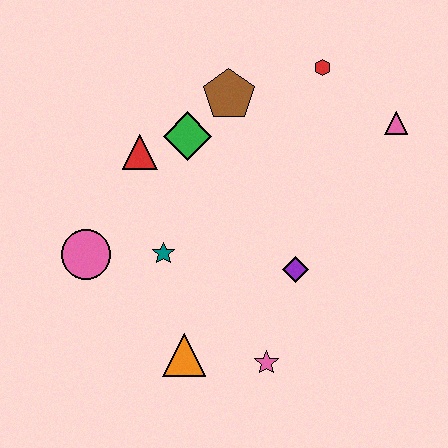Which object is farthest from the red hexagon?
The orange triangle is farthest from the red hexagon.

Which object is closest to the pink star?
The orange triangle is closest to the pink star.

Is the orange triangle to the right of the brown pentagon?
No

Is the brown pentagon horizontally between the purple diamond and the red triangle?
Yes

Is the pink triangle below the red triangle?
No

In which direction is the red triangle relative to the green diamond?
The red triangle is to the left of the green diamond.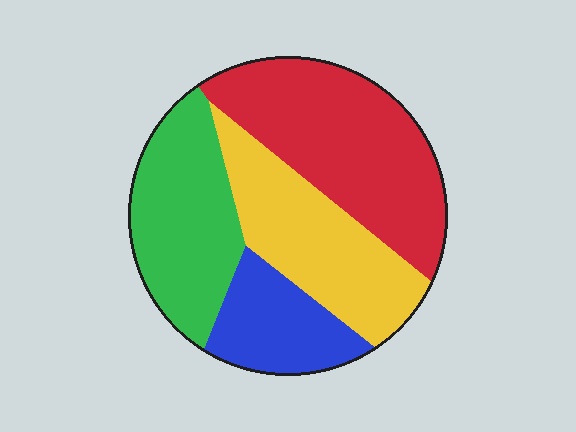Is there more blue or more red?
Red.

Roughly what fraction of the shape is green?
Green takes up about one quarter (1/4) of the shape.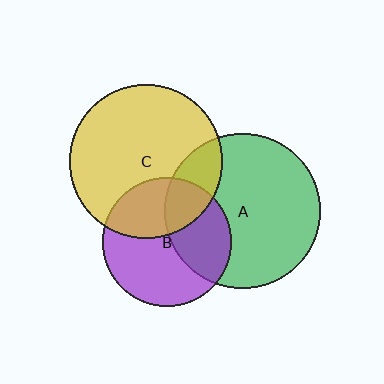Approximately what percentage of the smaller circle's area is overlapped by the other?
Approximately 35%.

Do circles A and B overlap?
Yes.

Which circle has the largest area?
Circle A (green).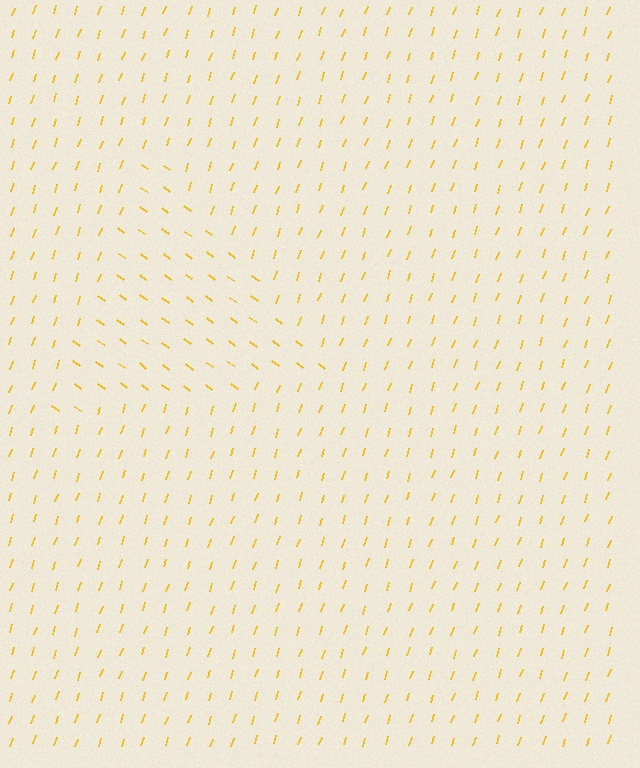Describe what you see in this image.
The image is filled with small yellow line segments. A triangle region in the image has lines oriented differently from the surrounding lines, creating a visible texture boundary.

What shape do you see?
I see a triangle.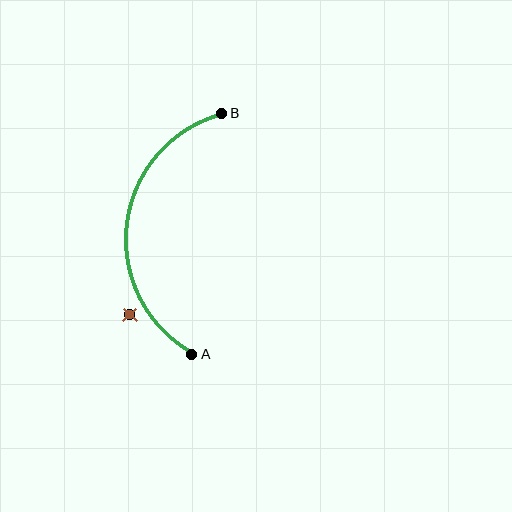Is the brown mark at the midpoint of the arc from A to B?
No — the brown mark does not lie on the arc at all. It sits slightly outside the curve.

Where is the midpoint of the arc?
The arc midpoint is the point on the curve farthest from the straight line joining A and B. It sits to the left of that line.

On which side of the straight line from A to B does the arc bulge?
The arc bulges to the left of the straight line connecting A and B.